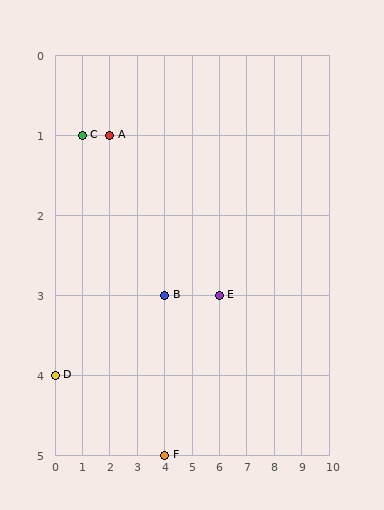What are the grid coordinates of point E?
Point E is at grid coordinates (6, 3).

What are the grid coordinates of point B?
Point B is at grid coordinates (4, 3).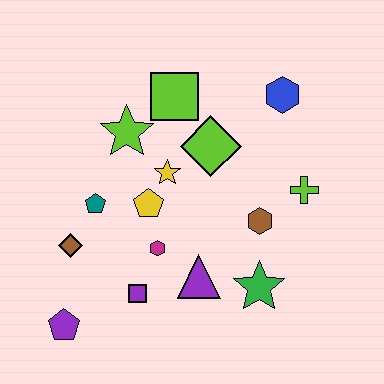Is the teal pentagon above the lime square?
No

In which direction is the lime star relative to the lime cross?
The lime star is to the left of the lime cross.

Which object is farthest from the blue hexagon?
The purple pentagon is farthest from the blue hexagon.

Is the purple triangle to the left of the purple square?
No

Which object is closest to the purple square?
The magenta hexagon is closest to the purple square.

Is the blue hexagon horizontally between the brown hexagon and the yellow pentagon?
No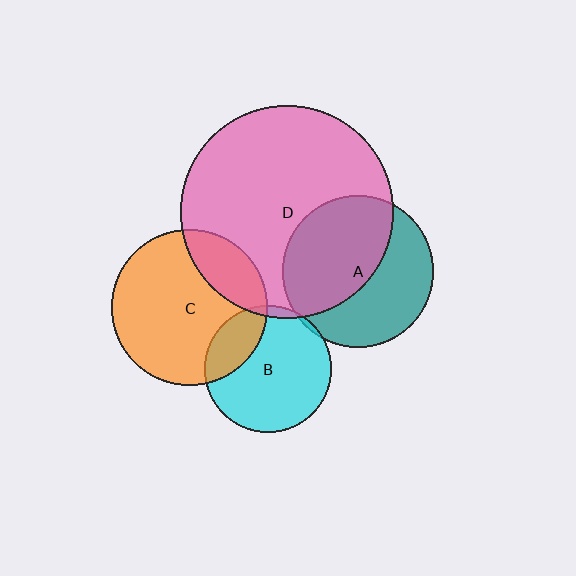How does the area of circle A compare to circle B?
Approximately 1.4 times.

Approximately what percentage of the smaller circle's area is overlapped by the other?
Approximately 20%.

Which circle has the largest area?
Circle D (pink).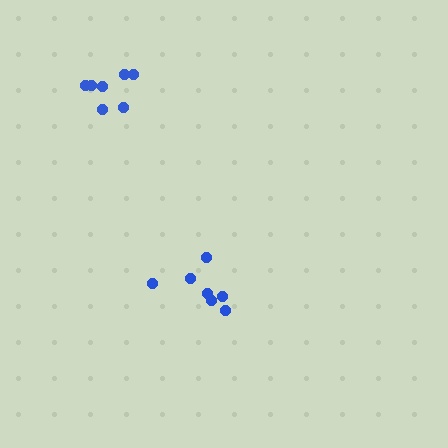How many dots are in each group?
Group 1: 7 dots, Group 2: 7 dots (14 total).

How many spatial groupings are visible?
There are 2 spatial groupings.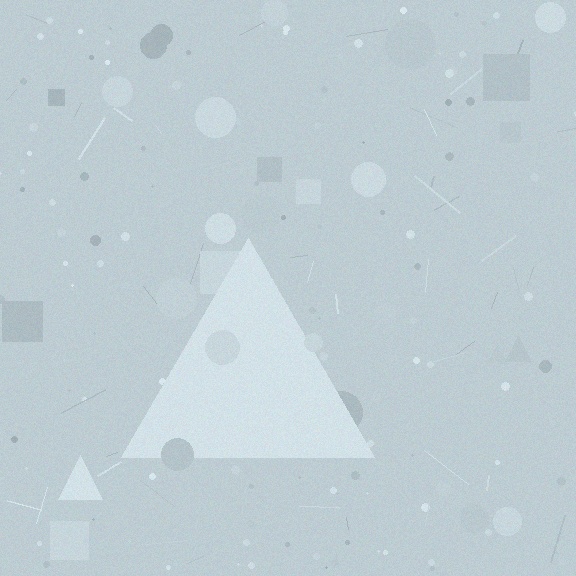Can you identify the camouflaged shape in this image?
The camouflaged shape is a triangle.